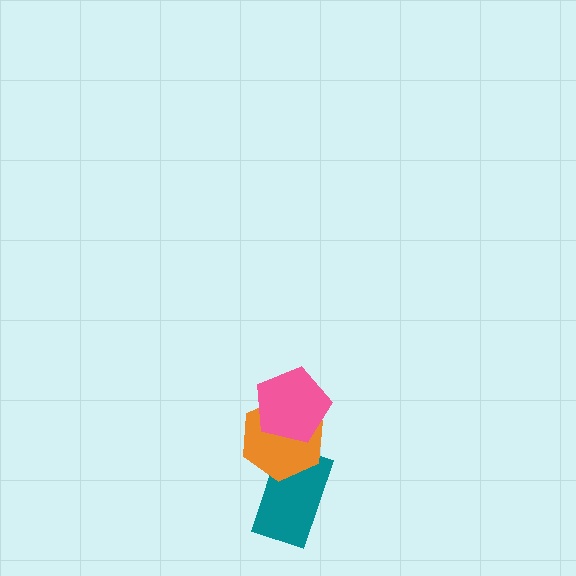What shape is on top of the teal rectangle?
The orange hexagon is on top of the teal rectangle.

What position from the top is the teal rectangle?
The teal rectangle is 3rd from the top.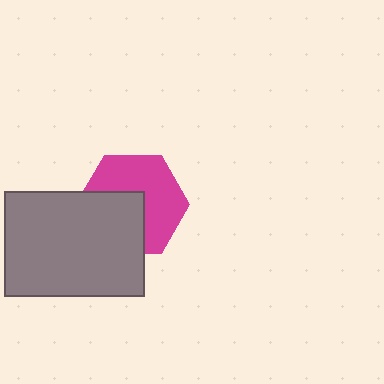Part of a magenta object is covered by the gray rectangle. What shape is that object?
It is a hexagon.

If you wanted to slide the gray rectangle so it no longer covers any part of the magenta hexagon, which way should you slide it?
Slide it toward the lower-left — that is the most direct way to separate the two shapes.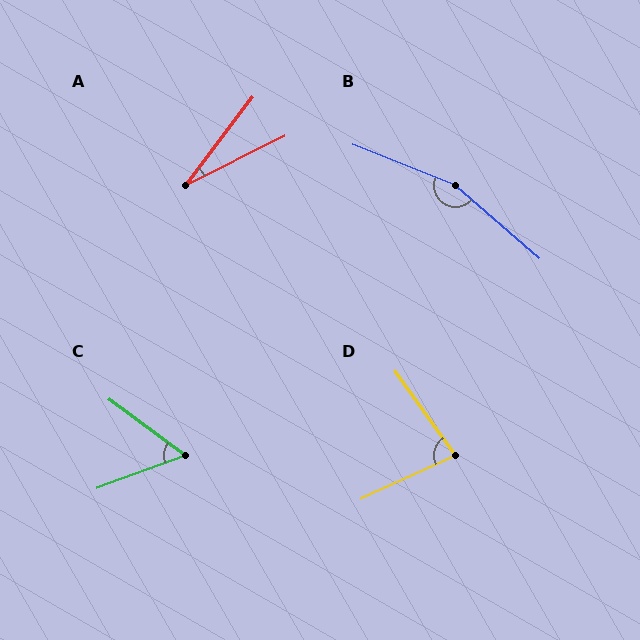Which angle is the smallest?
A, at approximately 26 degrees.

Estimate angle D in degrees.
Approximately 79 degrees.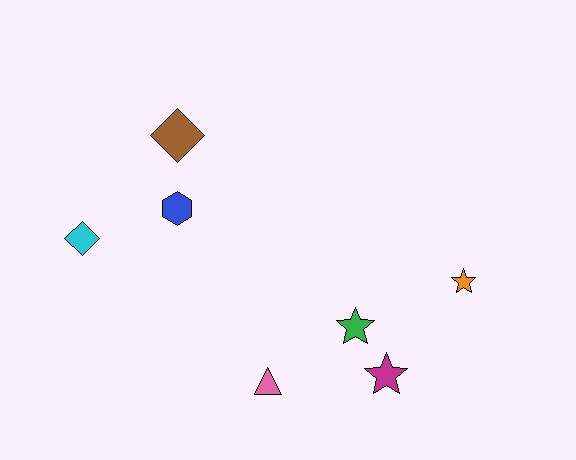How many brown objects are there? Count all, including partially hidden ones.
There is 1 brown object.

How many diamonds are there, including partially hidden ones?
There are 2 diamonds.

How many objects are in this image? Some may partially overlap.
There are 7 objects.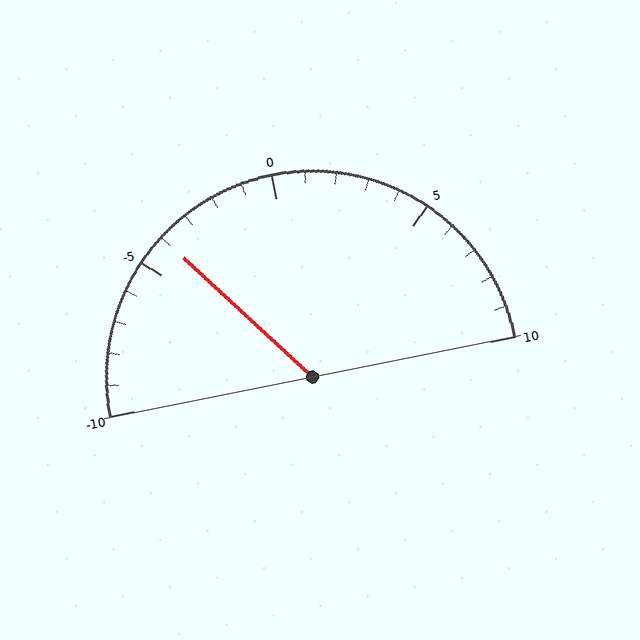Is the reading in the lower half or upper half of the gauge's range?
The reading is in the lower half of the range (-10 to 10).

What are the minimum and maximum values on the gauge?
The gauge ranges from -10 to 10.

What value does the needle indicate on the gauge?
The needle indicates approximately -4.